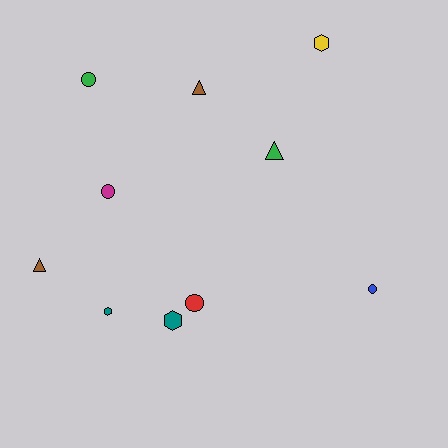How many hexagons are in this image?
There are 3 hexagons.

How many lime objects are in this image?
There are no lime objects.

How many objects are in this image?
There are 10 objects.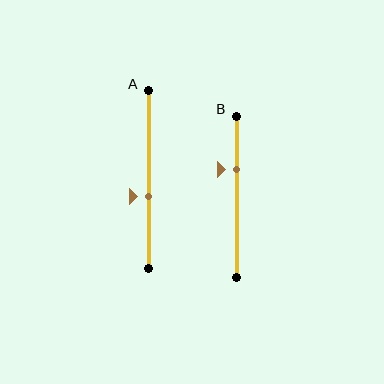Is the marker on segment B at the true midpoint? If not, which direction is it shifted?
No, the marker on segment B is shifted upward by about 17% of the segment length.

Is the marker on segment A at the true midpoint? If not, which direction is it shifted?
No, the marker on segment A is shifted downward by about 9% of the segment length.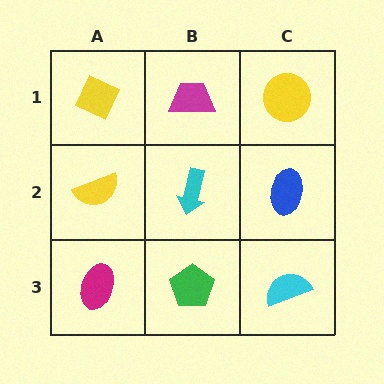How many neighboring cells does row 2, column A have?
3.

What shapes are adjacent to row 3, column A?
A yellow semicircle (row 2, column A), a green pentagon (row 3, column B).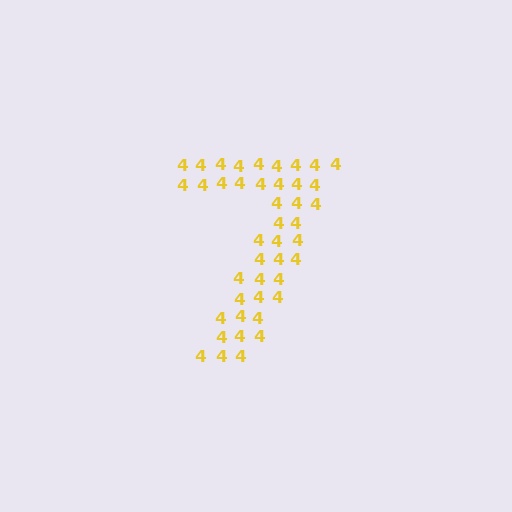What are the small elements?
The small elements are digit 4's.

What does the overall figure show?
The overall figure shows the digit 7.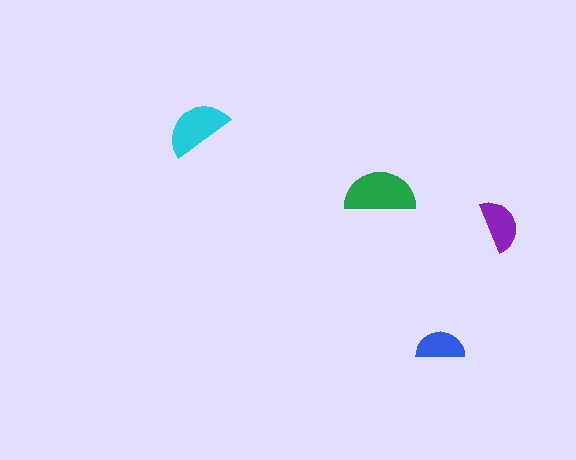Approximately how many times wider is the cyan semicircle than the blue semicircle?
About 1.5 times wider.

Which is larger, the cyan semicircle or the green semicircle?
The green one.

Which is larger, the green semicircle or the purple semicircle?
The green one.